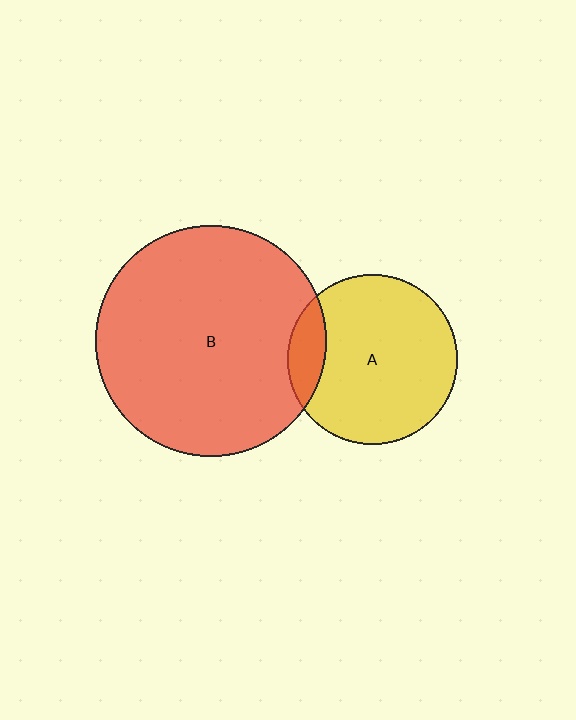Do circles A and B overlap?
Yes.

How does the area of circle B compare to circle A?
Approximately 1.9 times.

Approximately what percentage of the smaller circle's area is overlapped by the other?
Approximately 15%.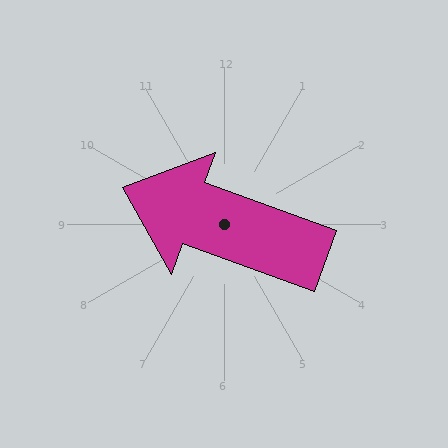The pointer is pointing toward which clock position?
Roughly 10 o'clock.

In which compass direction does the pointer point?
West.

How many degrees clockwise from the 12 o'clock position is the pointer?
Approximately 290 degrees.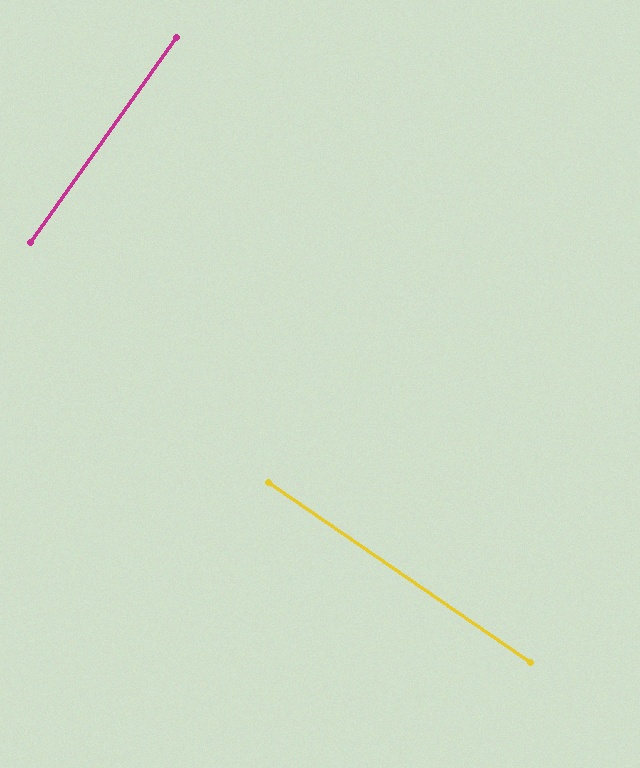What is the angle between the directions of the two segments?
Approximately 89 degrees.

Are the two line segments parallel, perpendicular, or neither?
Perpendicular — they meet at approximately 89°.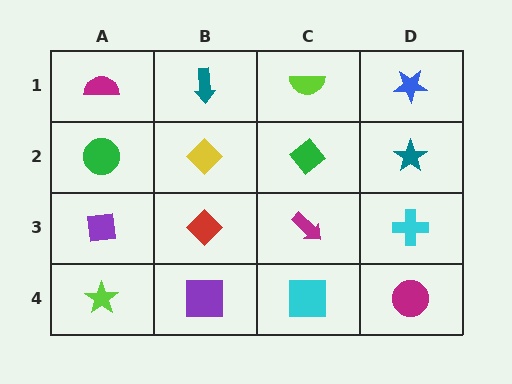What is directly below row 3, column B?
A purple square.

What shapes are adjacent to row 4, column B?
A red diamond (row 3, column B), a lime star (row 4, column A), a cyan square (row 4, column C).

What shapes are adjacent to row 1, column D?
A teal star (row 2, column D), a lime semicircle (row 1, column C).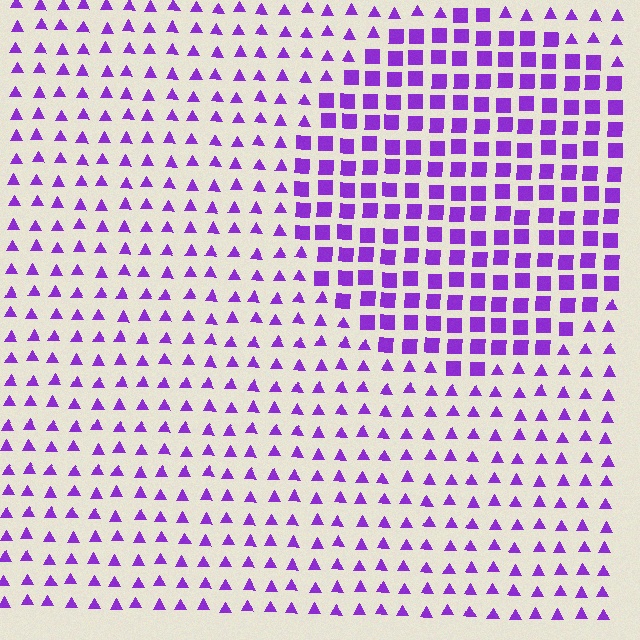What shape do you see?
I see a circle.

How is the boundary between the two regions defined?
The boundary is defined by a change in element shape: squares inside vs. triangles outside. All elements share the same color and spacing.